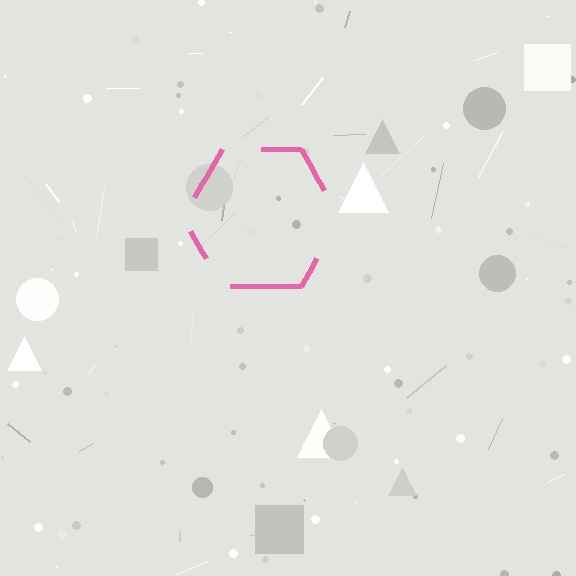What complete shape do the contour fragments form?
The contour fragments form a hexagon.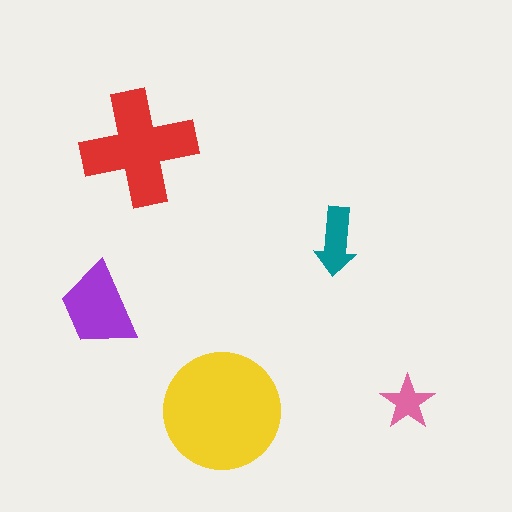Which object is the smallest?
The pink star.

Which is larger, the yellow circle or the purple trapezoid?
The yellow circle.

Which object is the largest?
The yellow circle.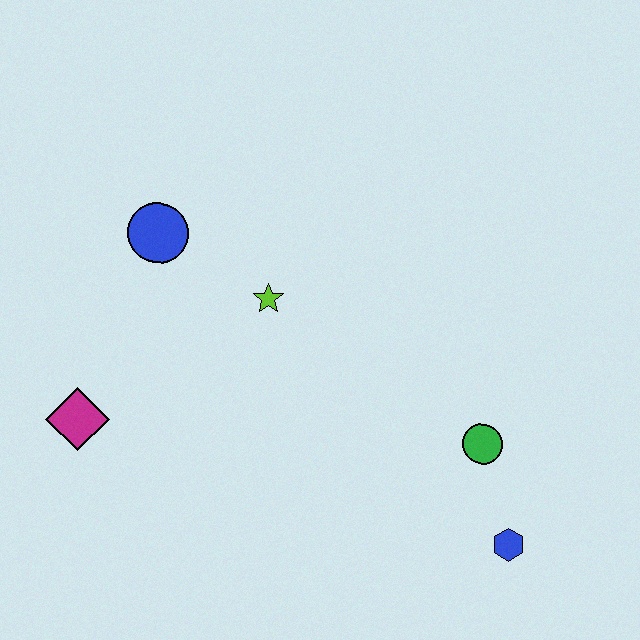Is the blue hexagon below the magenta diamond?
Yes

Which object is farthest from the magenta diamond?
The blue hexagon is farthest from the magenta diamond.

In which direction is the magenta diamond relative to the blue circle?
The magenta diamond is below the blue circle.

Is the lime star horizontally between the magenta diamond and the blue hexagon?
Yes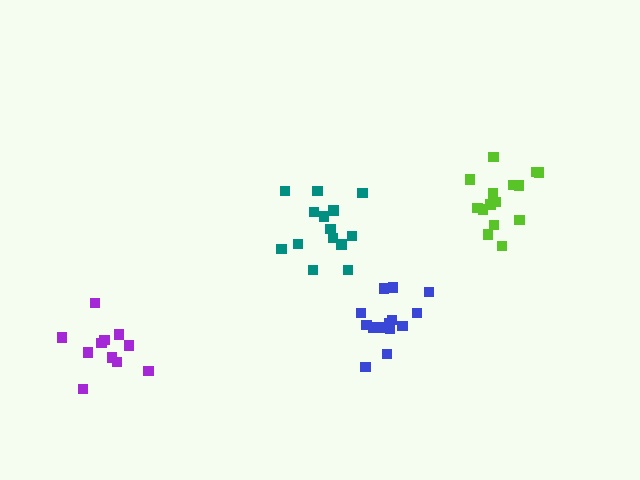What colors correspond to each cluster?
The clusters are colored: lime, teal, purple, blue.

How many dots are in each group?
Group 1: 15 dots, Group 2: 15 dots, Group 3: 11 dots, Group 4: 14 dots (55 total).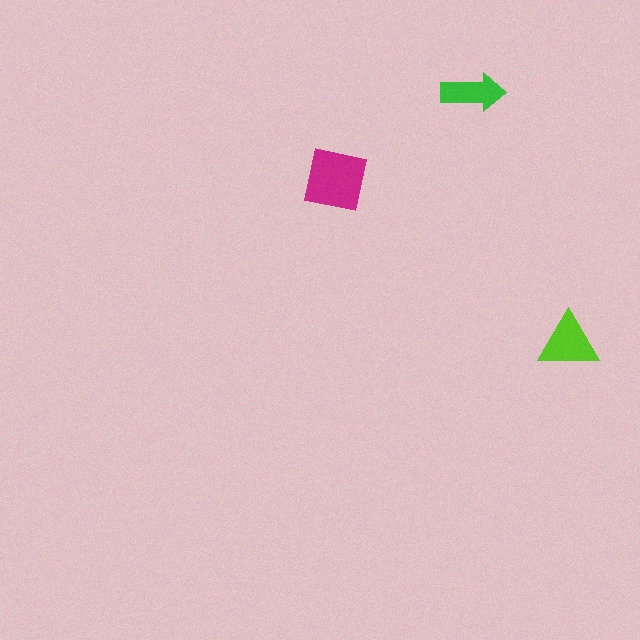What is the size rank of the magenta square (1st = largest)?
1st.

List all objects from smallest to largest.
The green arrow, the lime triangle, the magenta square.